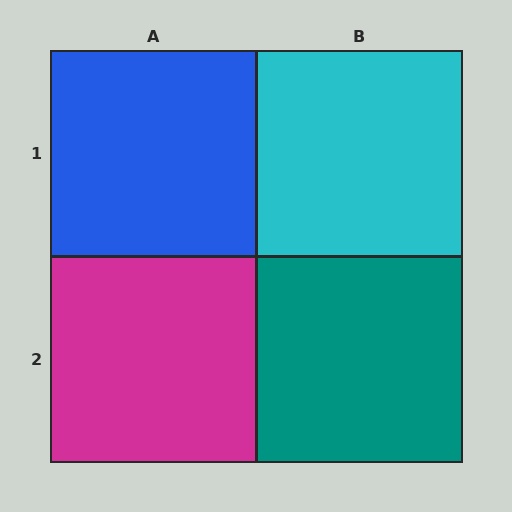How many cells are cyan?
1 cell is cyan.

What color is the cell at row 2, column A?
Magenta.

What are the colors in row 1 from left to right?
Blue, cyan.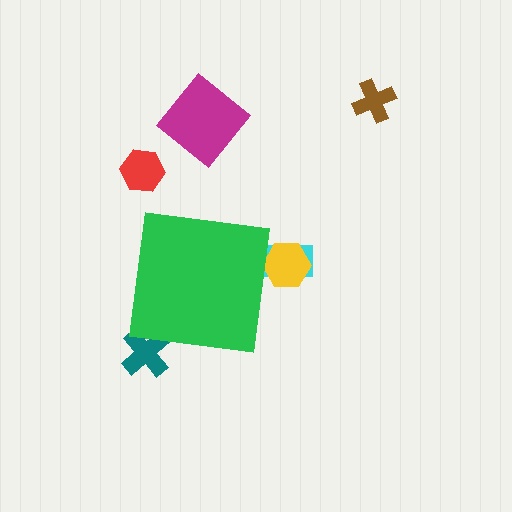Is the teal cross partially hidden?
Yes, the teal cross is partially hidden behind the green square.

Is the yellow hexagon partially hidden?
Yes, the yellow hexagon is partially hidden behind the green square.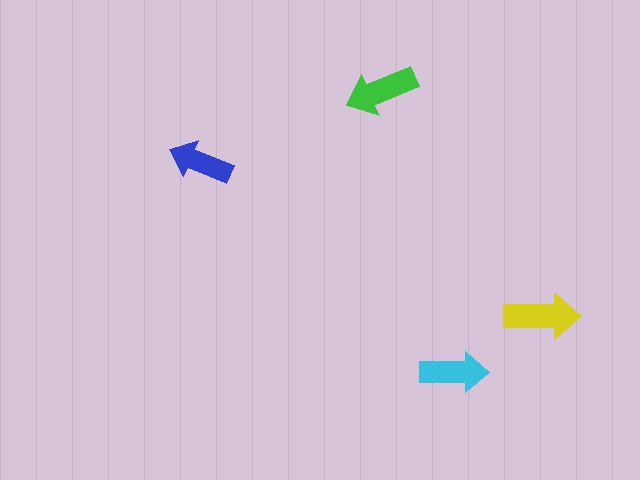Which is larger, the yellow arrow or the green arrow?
The yellow one.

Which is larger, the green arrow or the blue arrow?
The green one.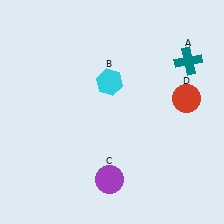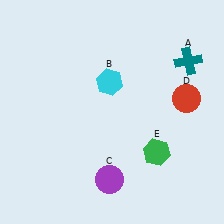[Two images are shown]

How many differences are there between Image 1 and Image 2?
There is 1 difference between the two images.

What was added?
A green hexagon (E) was added in Image 2.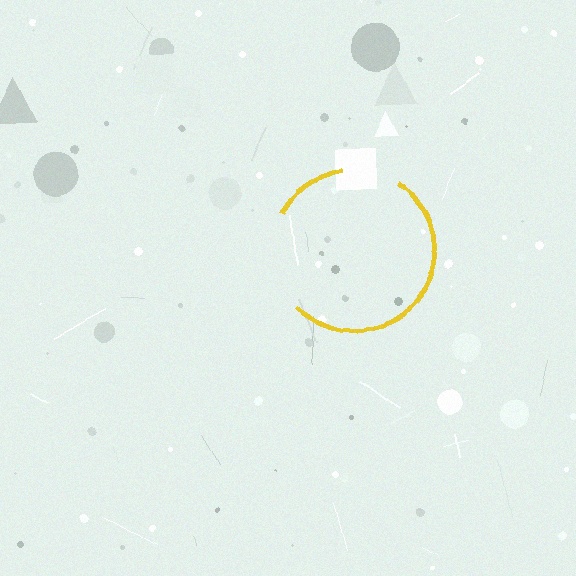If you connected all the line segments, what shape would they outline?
They would outline a circle.